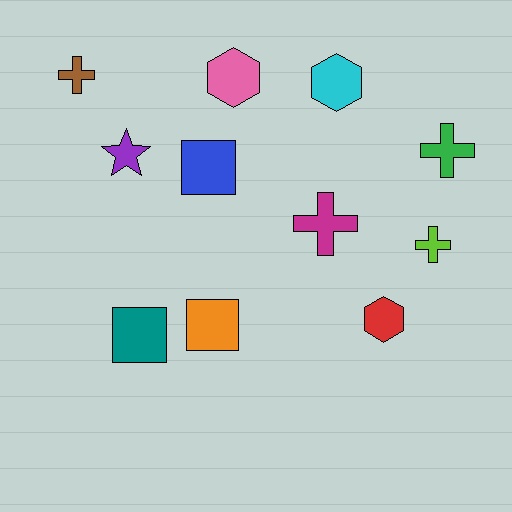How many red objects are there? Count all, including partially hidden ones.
There is 1 red object.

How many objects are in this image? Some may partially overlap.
There are 11 objects.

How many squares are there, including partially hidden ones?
There are 3 squares.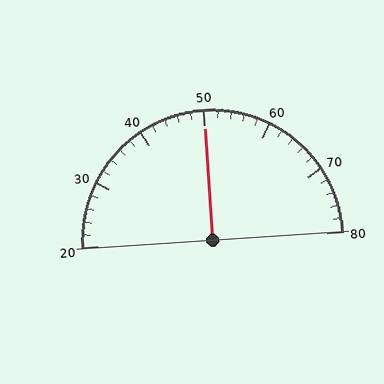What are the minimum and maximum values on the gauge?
The gauge ranges from 20 to 80.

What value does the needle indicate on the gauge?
The needle indicates approximately 50.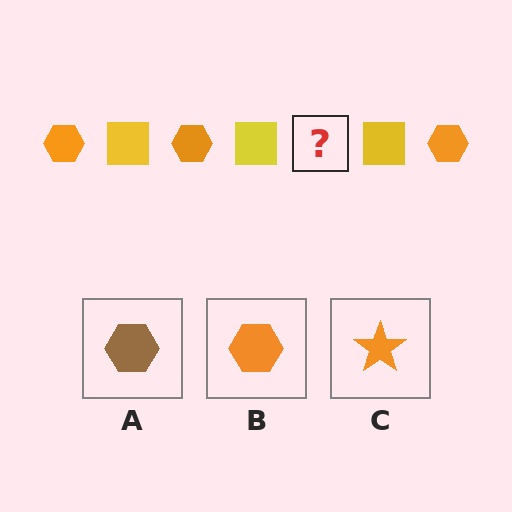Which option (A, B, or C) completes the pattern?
B.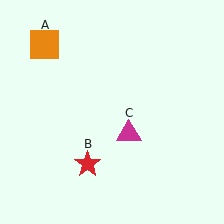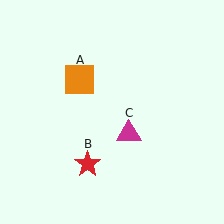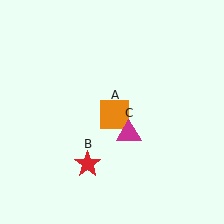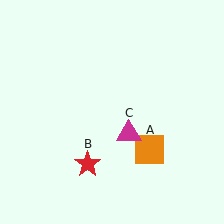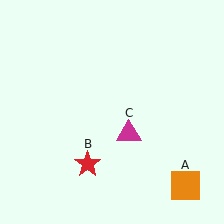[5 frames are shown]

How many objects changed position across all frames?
1 object changed position: orange square (object A).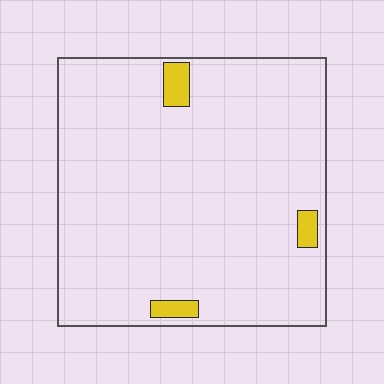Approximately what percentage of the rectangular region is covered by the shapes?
Approximately 5%.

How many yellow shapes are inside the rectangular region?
3.